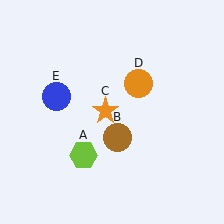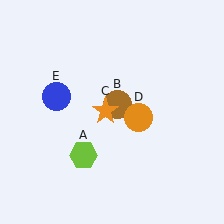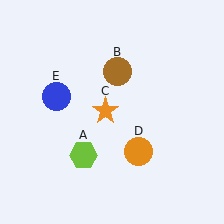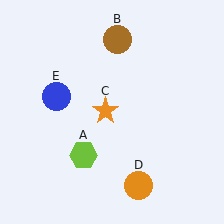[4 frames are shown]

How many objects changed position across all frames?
2 objects changed position: brown circle (object B), orange circle (object D).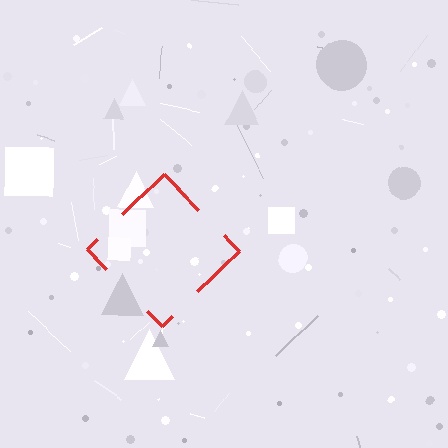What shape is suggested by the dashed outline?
The dashed outline suggests a diamond.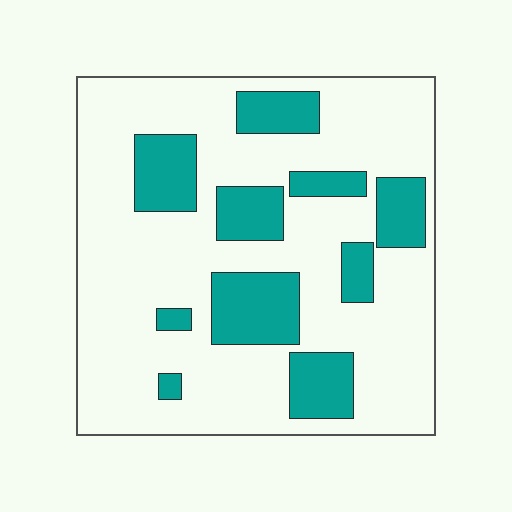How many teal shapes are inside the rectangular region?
10.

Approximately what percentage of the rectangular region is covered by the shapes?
Approximately 25%.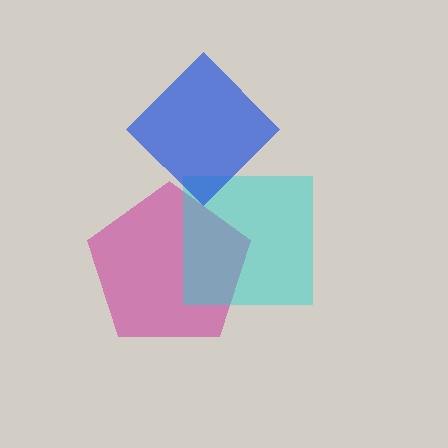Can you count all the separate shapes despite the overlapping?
Yes, there are 3 separate shapes.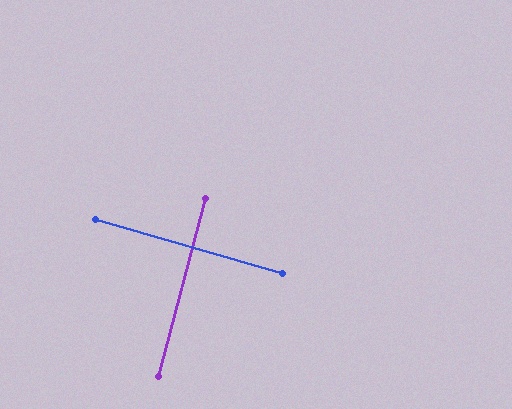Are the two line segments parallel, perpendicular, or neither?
Perpendicular — they meet at approximately 88°.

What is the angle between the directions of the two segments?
Approximately 88 degrees.